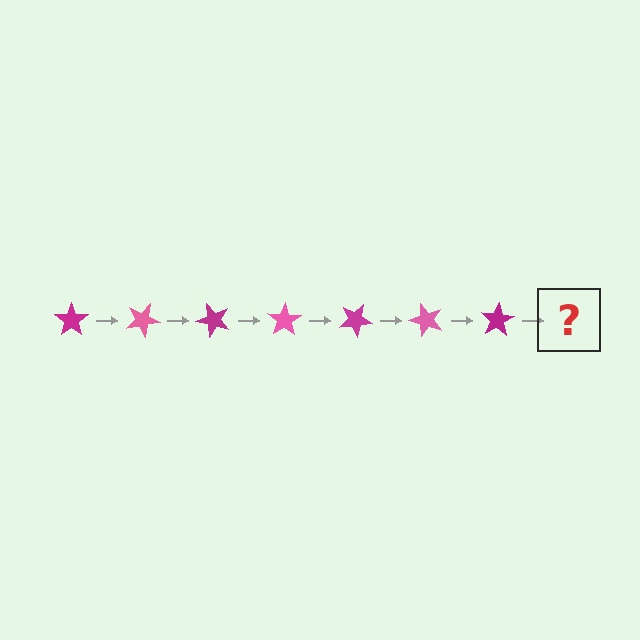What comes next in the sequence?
The next element should be a pink star, rotated 175 degrees from the start.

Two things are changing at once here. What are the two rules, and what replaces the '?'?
The two rules are that it rotates 25 degrees each step and the color cycles through magenta and pink. The '?' should be a pink star, rotated 175 degrees from the start.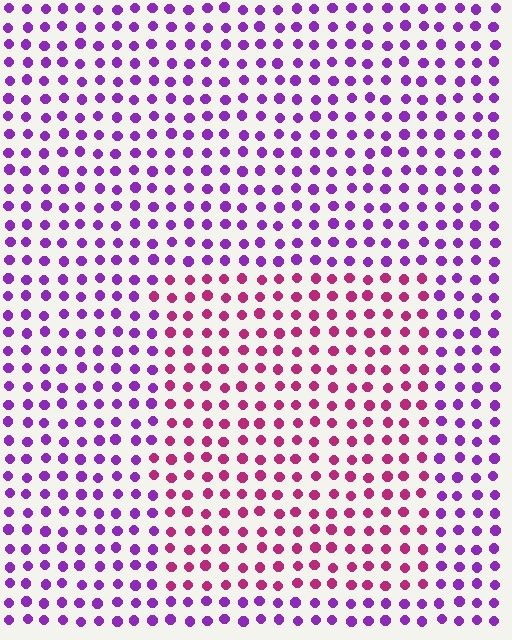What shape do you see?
I see a rectangle.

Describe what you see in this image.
The image is filled with small purple elements in a uniform arrangement. A rectangle-shaped region is visible where the elements are tinted to a slightly different hue, forming a subtle color boundary.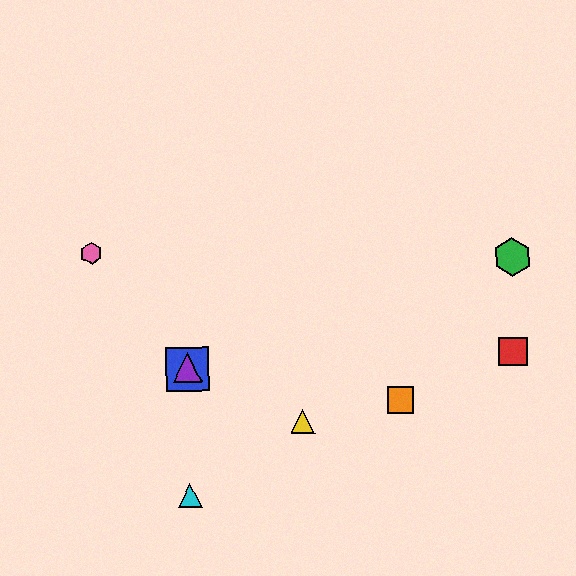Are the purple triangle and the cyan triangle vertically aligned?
Yes, both are at x≈187.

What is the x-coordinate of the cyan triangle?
The cyan triangle is at x≈190.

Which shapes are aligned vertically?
The blue square, the purple triangle, the cyan triangle are aligned vertically.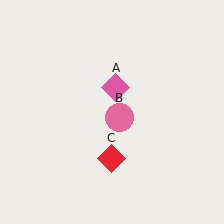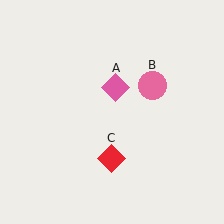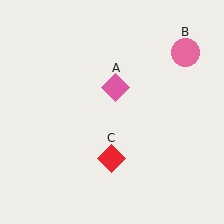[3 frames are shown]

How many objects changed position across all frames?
1 object changed position: pink circle (object B).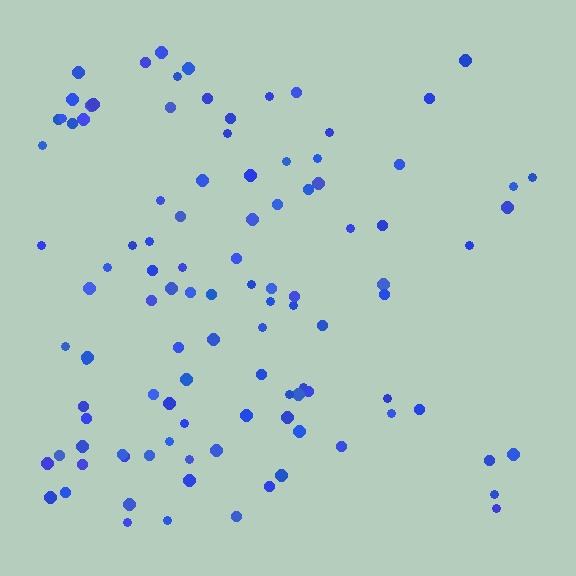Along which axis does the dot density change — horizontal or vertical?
Horizontal.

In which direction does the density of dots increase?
From right to left, with the left side densest.